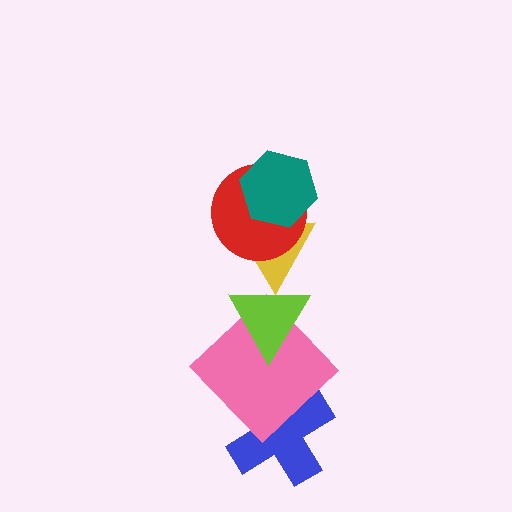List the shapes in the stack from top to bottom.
From top to bottom: the teal hexagon, the red circle, the yellow triangle, the lime triangle, the pink diamond, the blue cross.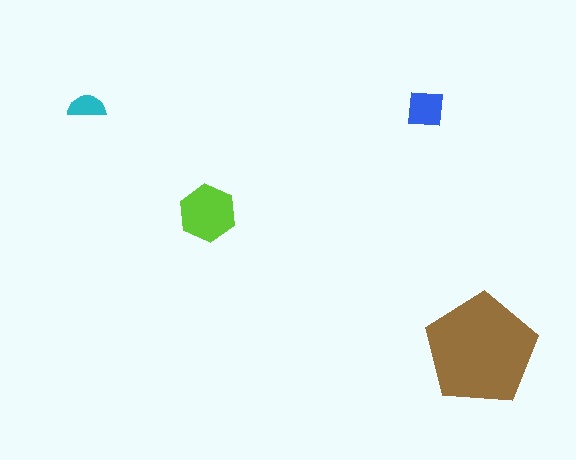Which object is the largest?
The brown pentagon.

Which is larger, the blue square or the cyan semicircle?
The blue square.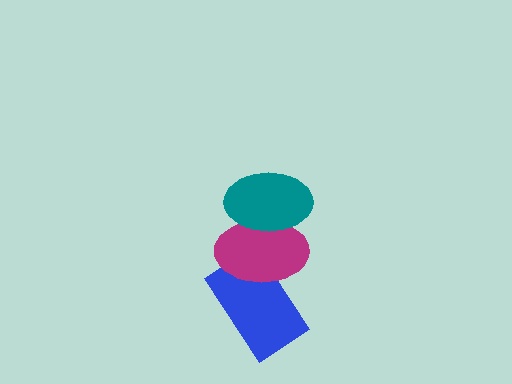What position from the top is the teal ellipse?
The teal ellipse is 1st from the top.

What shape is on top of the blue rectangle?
The magenta ellipse is on top of the blue rectangle.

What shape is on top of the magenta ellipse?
The teal ellipse is on top of the magenta ellipse.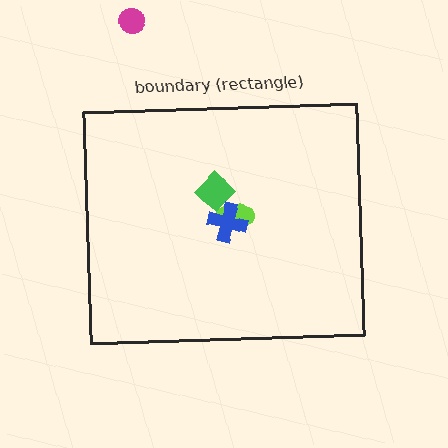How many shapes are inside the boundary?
3 inside, 1 outside.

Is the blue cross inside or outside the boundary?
Inside.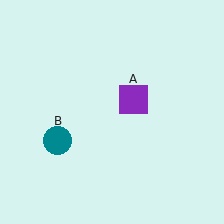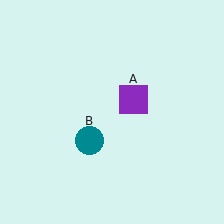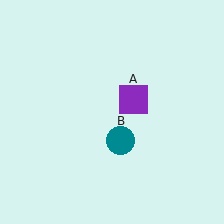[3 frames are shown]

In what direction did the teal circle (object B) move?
The teal circle (object B) moved right.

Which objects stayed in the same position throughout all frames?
Purple square (object A) remained stationary.